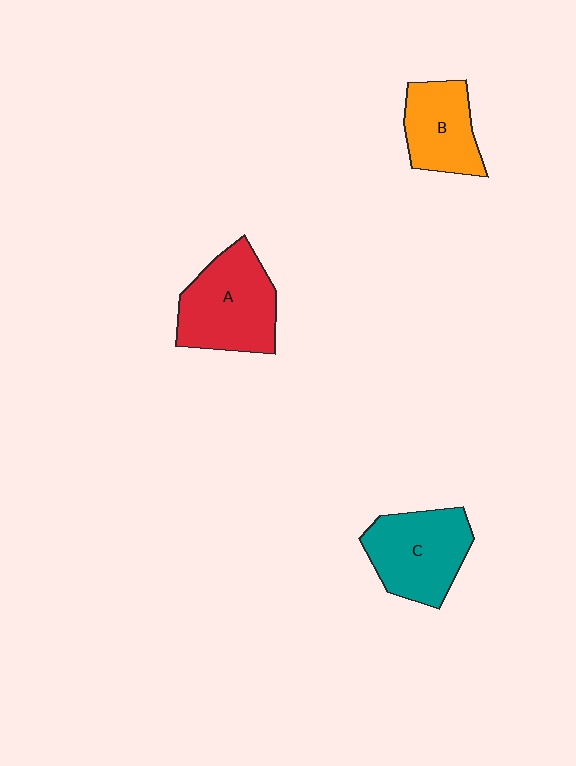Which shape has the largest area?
Shape A (red).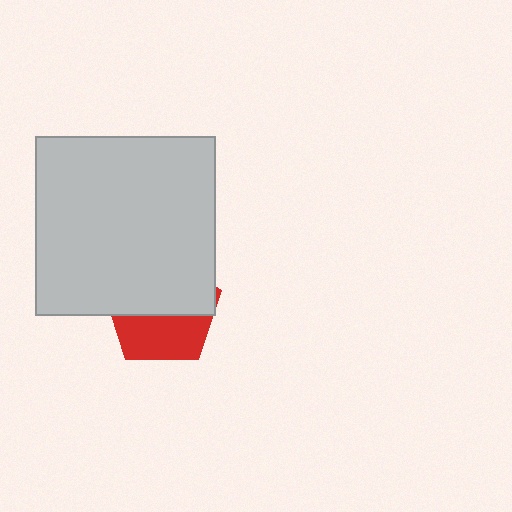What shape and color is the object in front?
The object in front is a light gray square.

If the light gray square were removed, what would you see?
You would see the complete red pentagon.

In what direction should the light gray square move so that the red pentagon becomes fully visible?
The light gray square should move up. That is the shortest direction to clear the overlap and leave the red pentagon fully visible.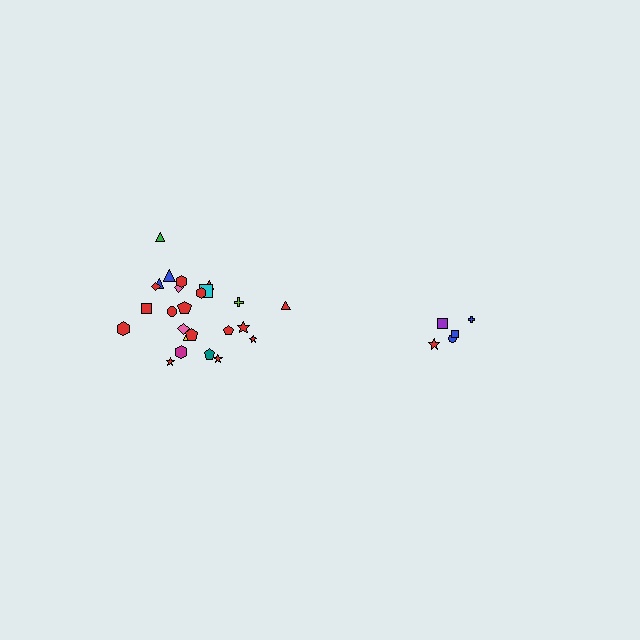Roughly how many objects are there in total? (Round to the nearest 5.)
Roughly 30 objects in total.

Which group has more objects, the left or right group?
The left group.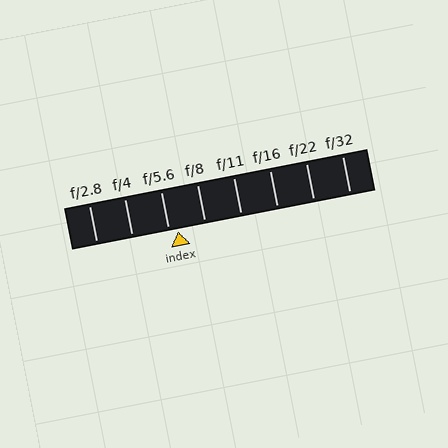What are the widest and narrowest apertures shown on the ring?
The widest aperture shown is f/2.8 and the narrowest is f/32.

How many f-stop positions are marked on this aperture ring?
There are 8 f-stop positions marked.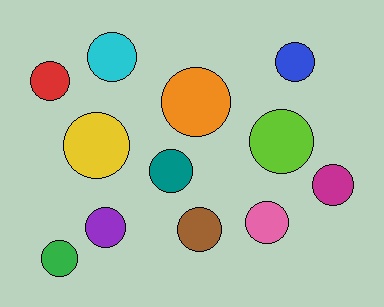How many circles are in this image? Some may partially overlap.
There are 12 circles.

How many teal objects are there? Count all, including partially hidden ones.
There is 1 teal object.